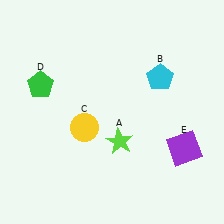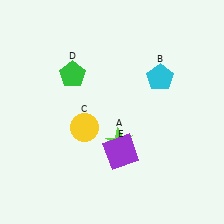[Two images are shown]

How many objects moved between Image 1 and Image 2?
2 objects moved between the two images.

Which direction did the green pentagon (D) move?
The green pentagon (D) moved right.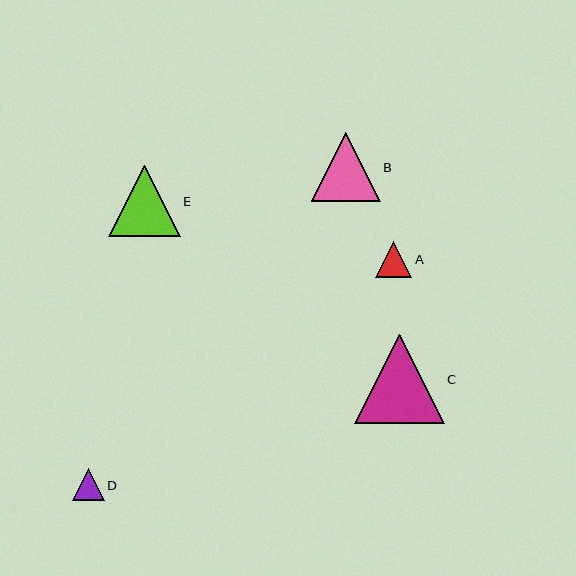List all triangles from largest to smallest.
From largest to smallest: C, E, B, A, D.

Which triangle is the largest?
Triangle C is the largest with a size of approximately 89 pixels.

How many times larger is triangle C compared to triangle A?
Triangle C is approximately 2.4 times the size of triangle A.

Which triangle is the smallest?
Triangle D is the smallest with a size of approximately 32 pixels.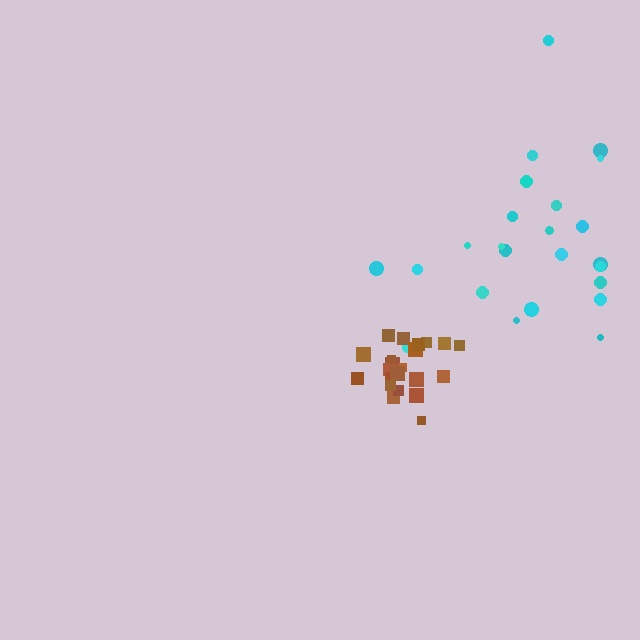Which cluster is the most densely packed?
Brown.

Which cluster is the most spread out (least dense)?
Cyan.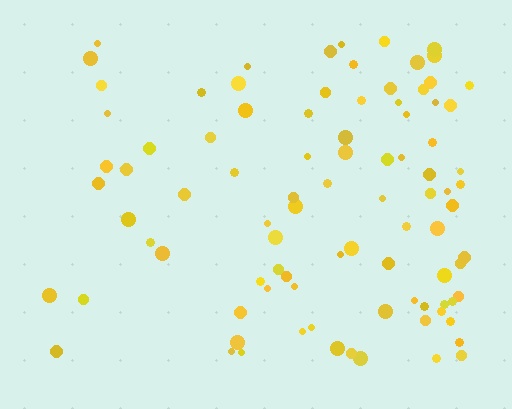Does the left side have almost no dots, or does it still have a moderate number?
Still a moderate number, just noticeably fewer than the right.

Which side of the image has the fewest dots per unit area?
The left.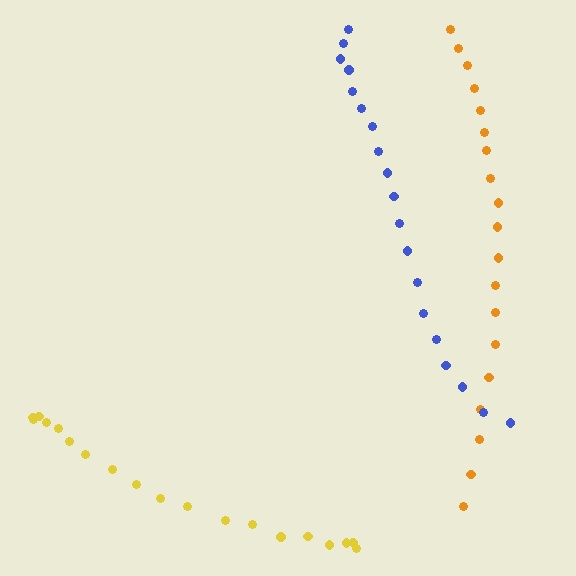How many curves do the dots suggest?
There are 3 distinct paths.